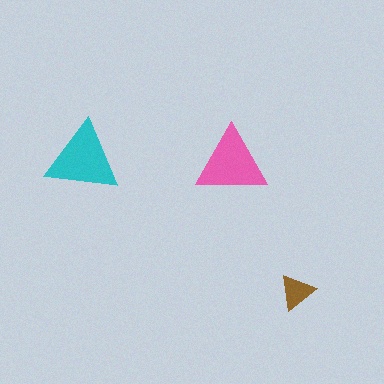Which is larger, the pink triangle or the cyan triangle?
The cyan one.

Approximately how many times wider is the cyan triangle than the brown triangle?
About 2 times wider.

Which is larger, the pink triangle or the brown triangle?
The pink one.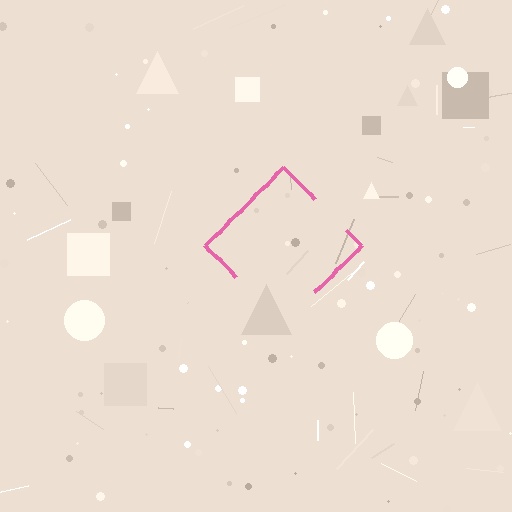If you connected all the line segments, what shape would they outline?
They would outline a diamond.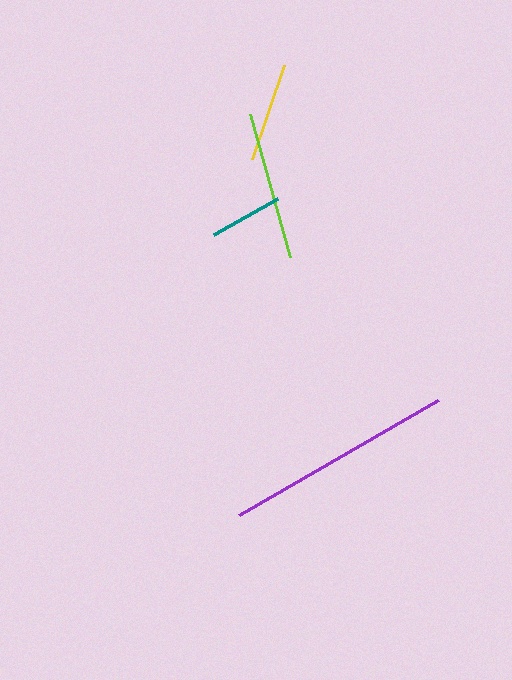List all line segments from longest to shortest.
From longest to shortest: purple, lime, yellow, teal.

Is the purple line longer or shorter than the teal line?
The purple line is longer than the teal line.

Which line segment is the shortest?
The teal line is the shortest at approximately 74 pixels.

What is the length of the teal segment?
The teal segment is approximately 74 pixels long.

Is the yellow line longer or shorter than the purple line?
The purple line is longer than the yellow line.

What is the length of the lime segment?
The lime segment is approximately 149 pixels long.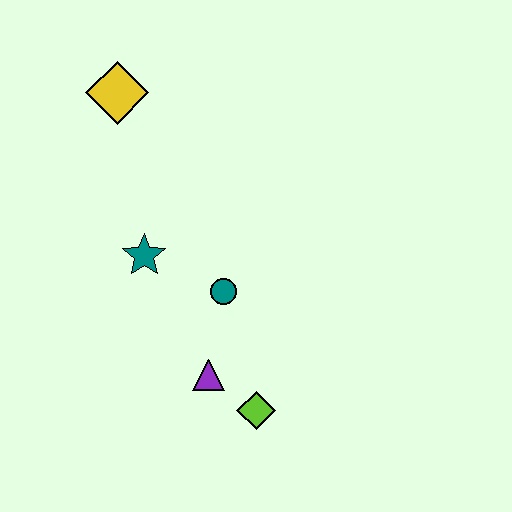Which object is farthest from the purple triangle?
The yellow diamond is farthest from the purple triangle.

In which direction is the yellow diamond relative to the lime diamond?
The yellow diamond is above the lime diamond.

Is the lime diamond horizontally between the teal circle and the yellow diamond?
No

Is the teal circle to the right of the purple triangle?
Yes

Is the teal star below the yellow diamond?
Yes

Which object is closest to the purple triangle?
The lime diamond is closest to the purple triangle.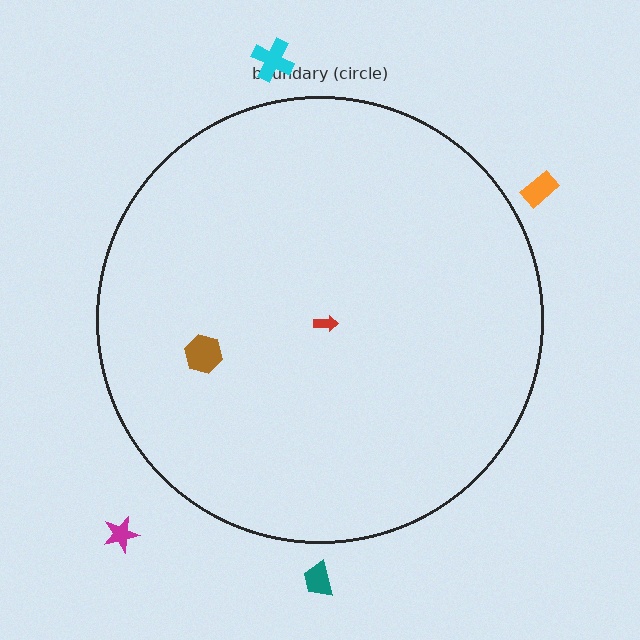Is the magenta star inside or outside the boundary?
Outside.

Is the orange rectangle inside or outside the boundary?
Outside.